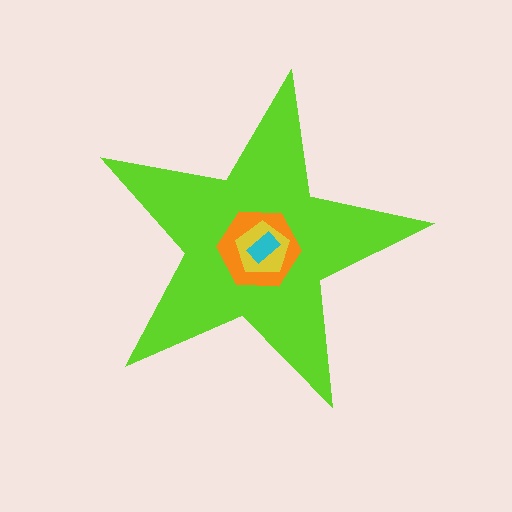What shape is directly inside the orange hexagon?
The yellow pentagon.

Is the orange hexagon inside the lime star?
Yes.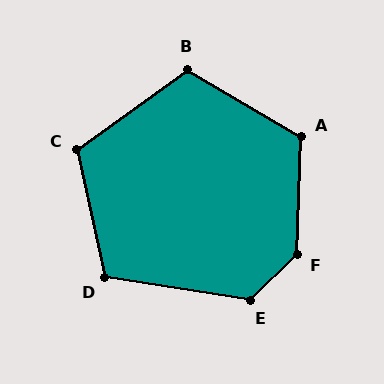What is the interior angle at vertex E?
Approximately 127 degrees (obtuse).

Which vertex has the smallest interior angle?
D, at approximately 111 degrees.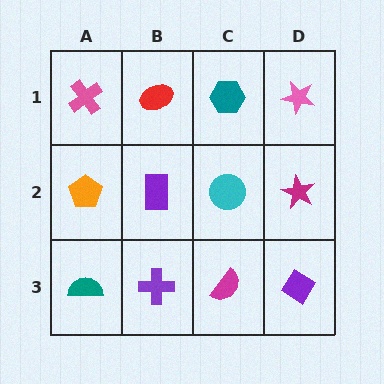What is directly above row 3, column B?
A purple rectangle.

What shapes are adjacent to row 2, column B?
A red ellipse (row 1, column B), a purple cross (row 3, column B), an orange pentagon (row 2, column A), a cyan circle (row 2, column C).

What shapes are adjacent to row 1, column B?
A purple rectangle (row 2, column B), a pink cross (row 1, column A), a teal hexagon (row 1, column C).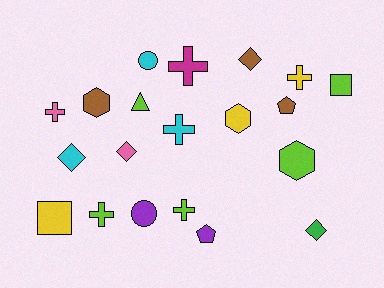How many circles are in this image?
There are 2 circles.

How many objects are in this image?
There are 20 objects.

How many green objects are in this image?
There is 1 green object.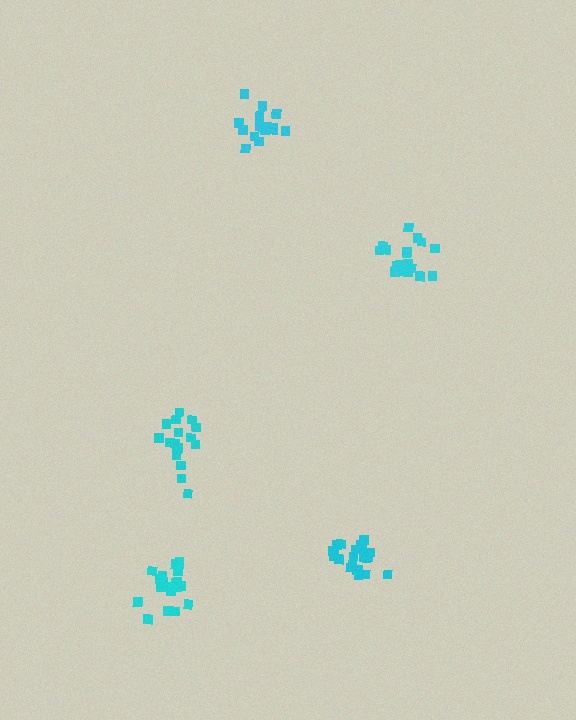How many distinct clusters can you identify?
There are 5 distinct clusters.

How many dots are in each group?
Group 1: 19 dots, Group 2: 17 dots, Group 3: 19 dots, Group 4: 15 dots, Group 5: 21 dots (91 total).